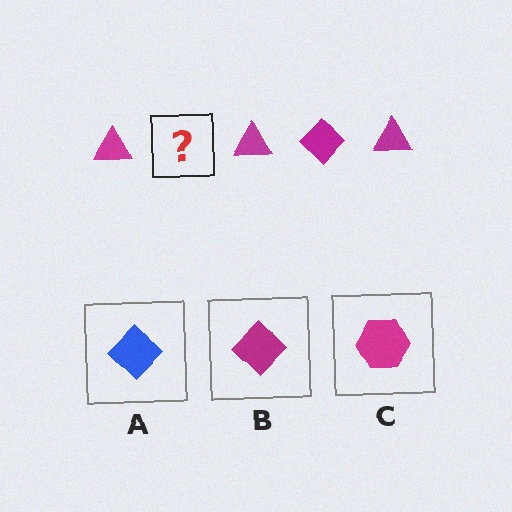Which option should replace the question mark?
Option B.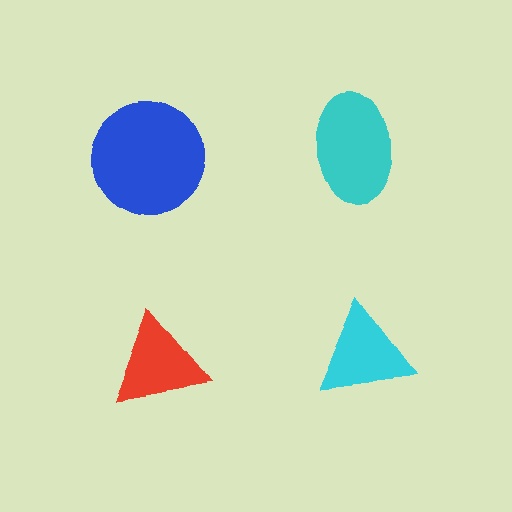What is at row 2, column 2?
A cyan triangle.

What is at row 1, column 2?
A cyan ellipse.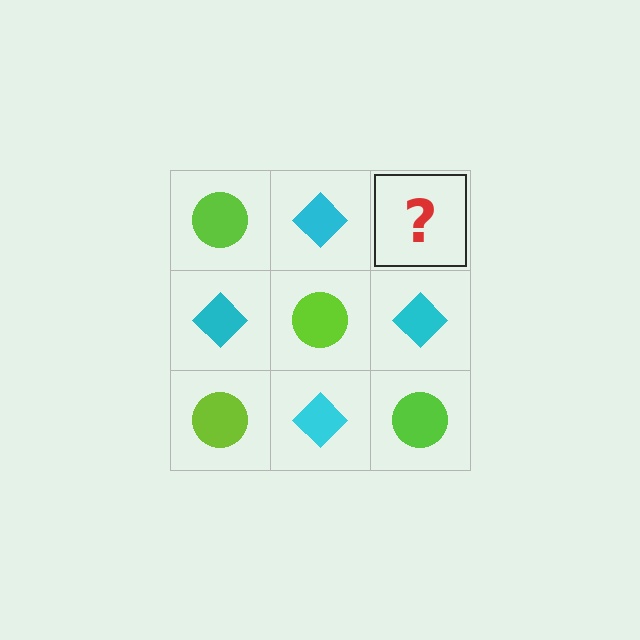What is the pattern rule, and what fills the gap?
The rule is that it alternates lime circle and cyan diamond in a checkerboard pattern. The gap should be filled with a lime circle.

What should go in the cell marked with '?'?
The missing cell should contain a lime circle.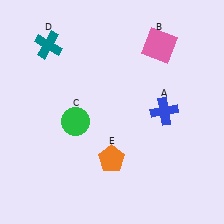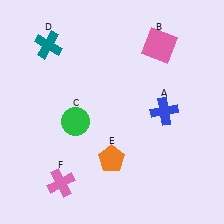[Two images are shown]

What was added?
A pink cross (F) was added in Image 2.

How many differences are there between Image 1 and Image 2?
There is 1 difference between the two images.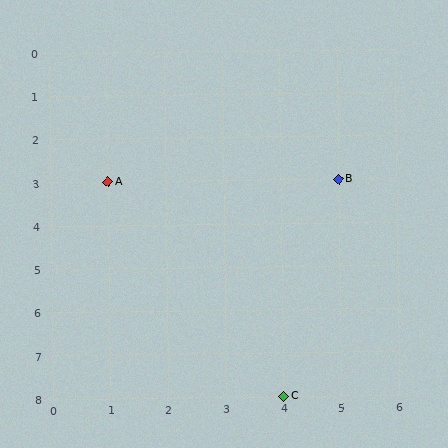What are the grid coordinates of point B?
Point B is at grid coordinates (5, 3).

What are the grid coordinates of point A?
Point A is at grid coordinates (1, 3).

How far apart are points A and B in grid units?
Points A and B are 4 columns apart.